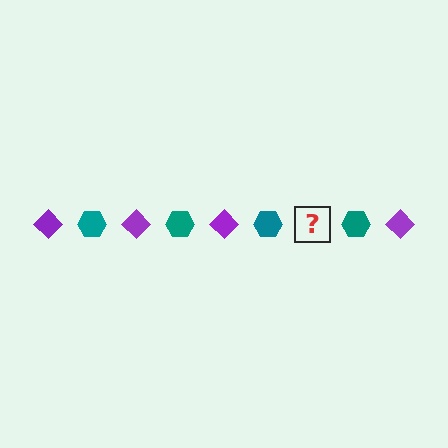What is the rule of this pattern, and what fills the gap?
The rule is that the pattern alternates between purple diamond and teal hexagon. The gap should be filled with a purple diamond.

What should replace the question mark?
The question mark should be replaced with a purple diamond.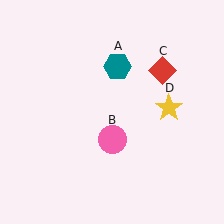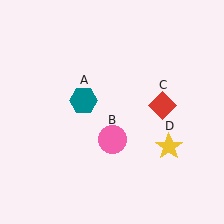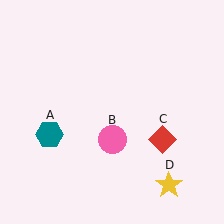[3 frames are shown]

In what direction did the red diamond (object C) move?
The red diamond (object C) moved down.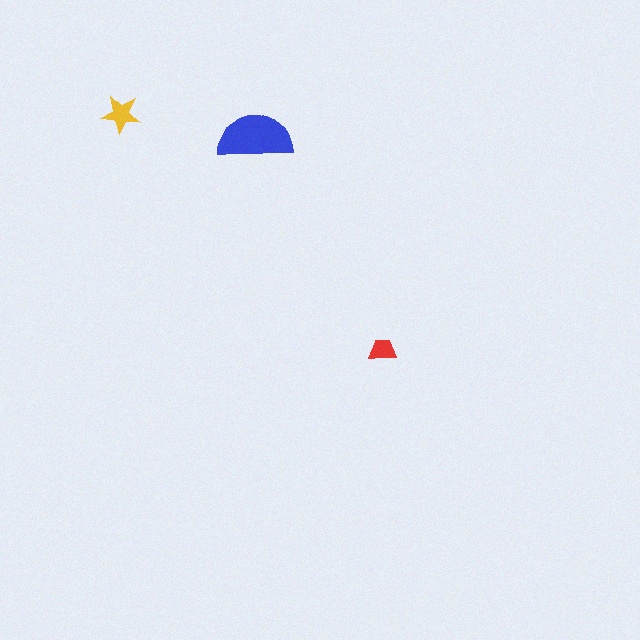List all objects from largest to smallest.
The blue semicircle, the yellow star, the red trapezoid.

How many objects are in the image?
There are 3 objects in the image.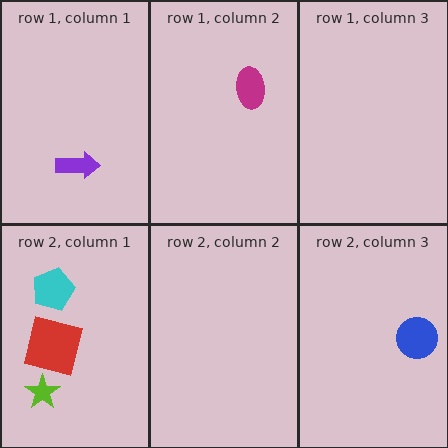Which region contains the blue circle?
The row 2, column 3 region.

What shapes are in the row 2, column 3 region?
The blue circle.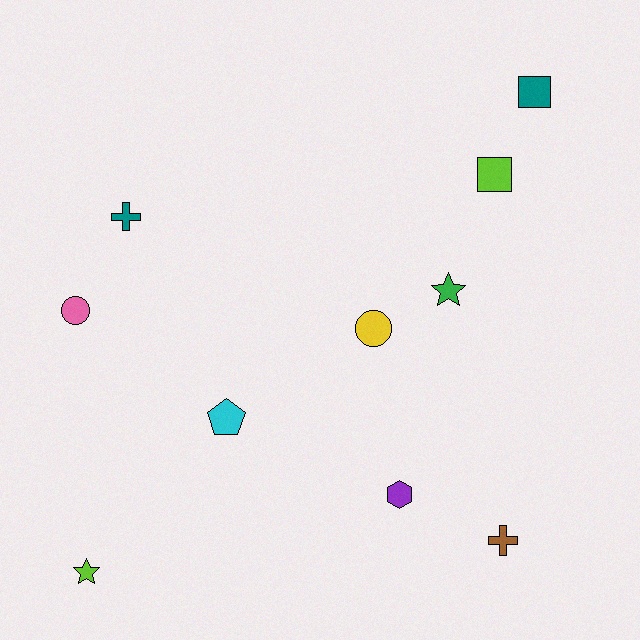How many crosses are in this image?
There are 2 crosses.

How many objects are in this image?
There are 10 objects.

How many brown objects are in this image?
There is 1 brown object.